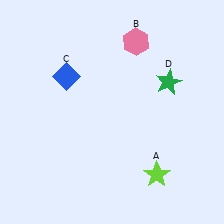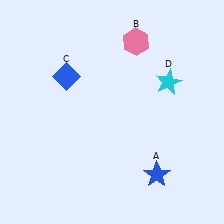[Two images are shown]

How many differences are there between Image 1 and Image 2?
There are 2 differences between the two images.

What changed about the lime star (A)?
In Image 1, A is lime. In Image 2, it changed to blue.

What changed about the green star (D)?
In Image 1, D is green. In Image 2, it changed to cyan.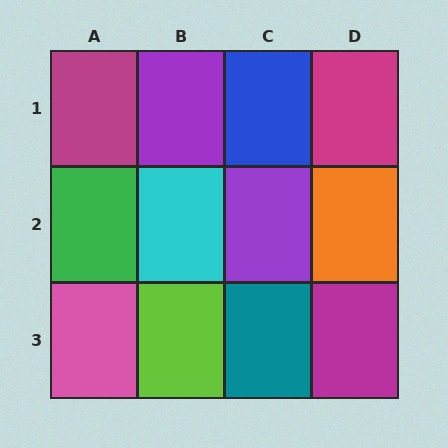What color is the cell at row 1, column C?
Blue.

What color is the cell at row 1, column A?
Magenta.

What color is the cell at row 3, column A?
Pink.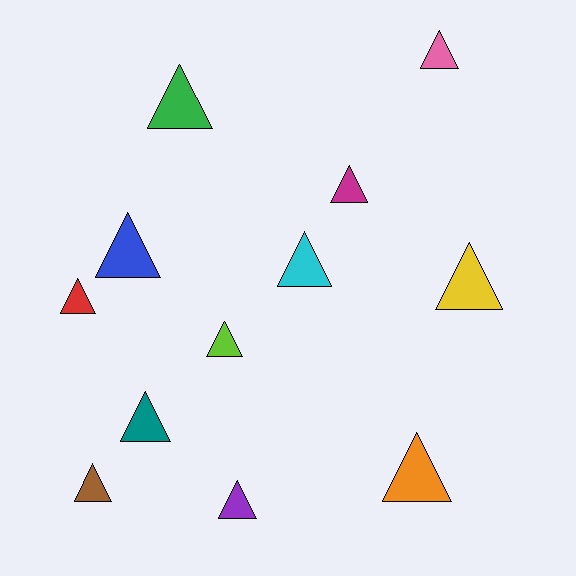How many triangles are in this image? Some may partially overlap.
There are 12 triangles.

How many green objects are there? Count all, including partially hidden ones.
There is 1 green object.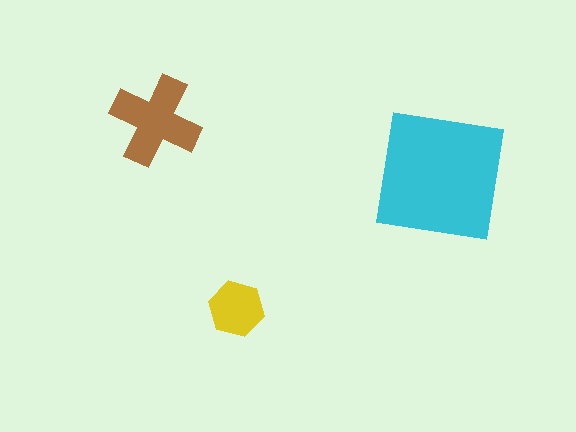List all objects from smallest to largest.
The yellow hexagon, the brown cross, the cyan square.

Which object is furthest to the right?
The cyan square is rightmost.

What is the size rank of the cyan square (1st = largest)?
1st.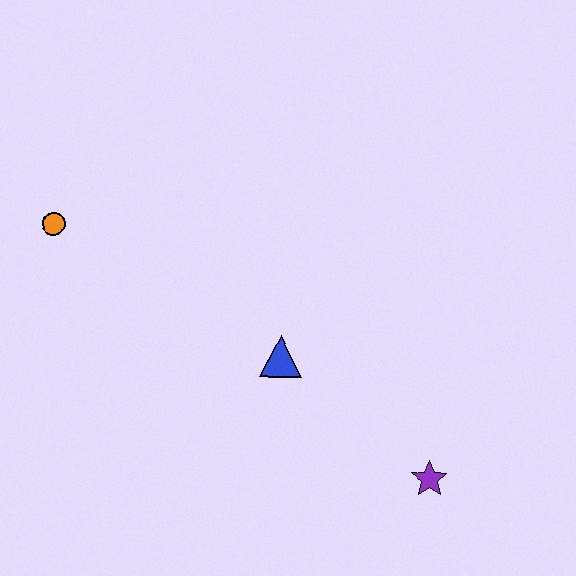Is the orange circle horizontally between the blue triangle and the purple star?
No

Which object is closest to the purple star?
The blue triangle is closest to the purple star.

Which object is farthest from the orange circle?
The purple star is farthest from the orange circle.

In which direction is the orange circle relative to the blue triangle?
The orange circle is to the left of the blue triangle.